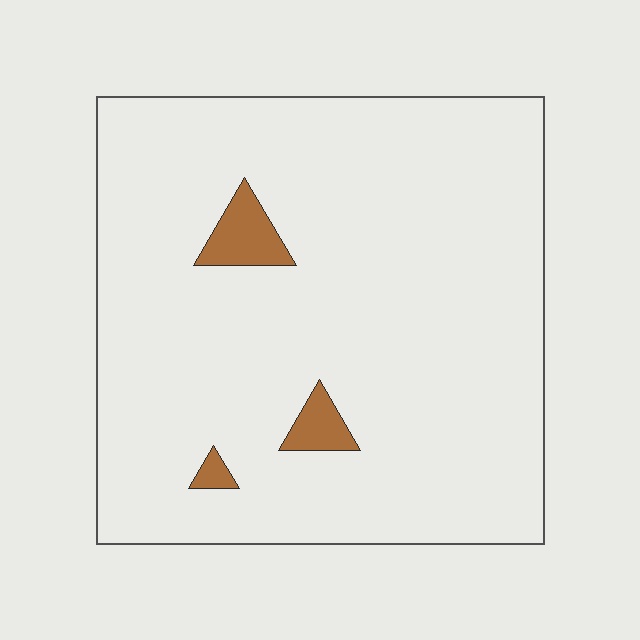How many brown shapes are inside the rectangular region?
3.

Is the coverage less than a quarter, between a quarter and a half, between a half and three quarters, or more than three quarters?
Less than a quarter.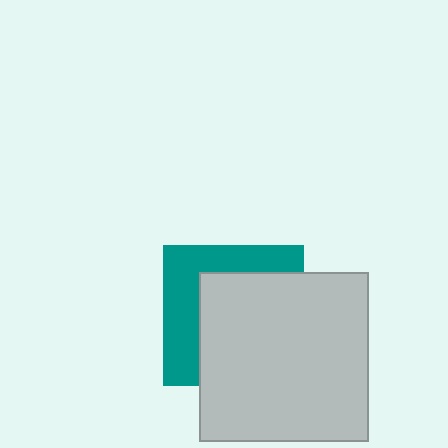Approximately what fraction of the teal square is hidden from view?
Roughly 60% of the teal square is hidden behind the light gray square.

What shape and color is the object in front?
The object in front is a light gray square.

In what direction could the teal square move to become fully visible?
The teal square could move toward the upper-left. That would shift it out from behind the light gray square entirely.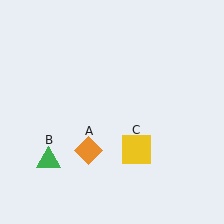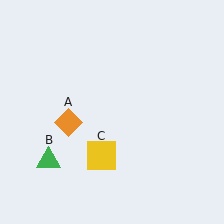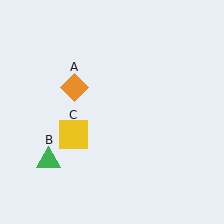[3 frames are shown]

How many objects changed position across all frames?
2 objects changed position: orange diamond (object A), yellow square (object C).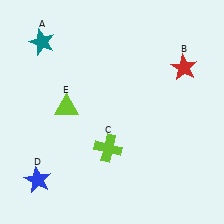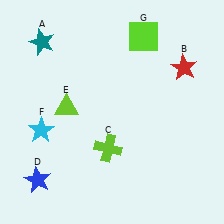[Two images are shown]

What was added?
A cyan star (F), a lime square (G) were added in Image 2.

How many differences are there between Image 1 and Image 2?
There are 2 differences between the two images.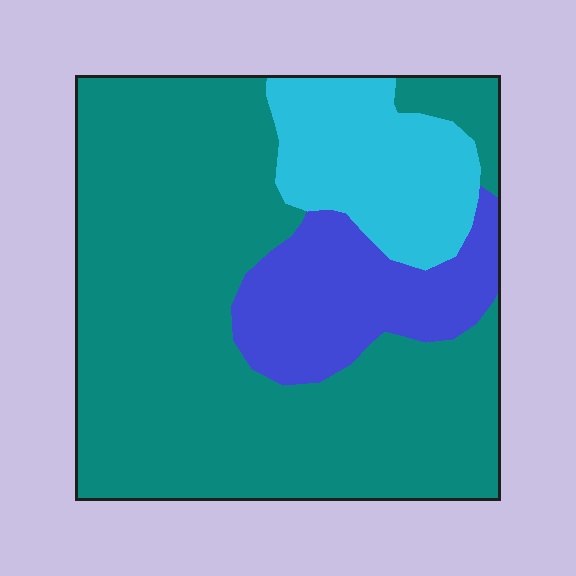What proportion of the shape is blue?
Blue takes up about one sixth (1/6) of the shape.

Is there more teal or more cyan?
Teal.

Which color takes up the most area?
Teal, at roughly 65%.